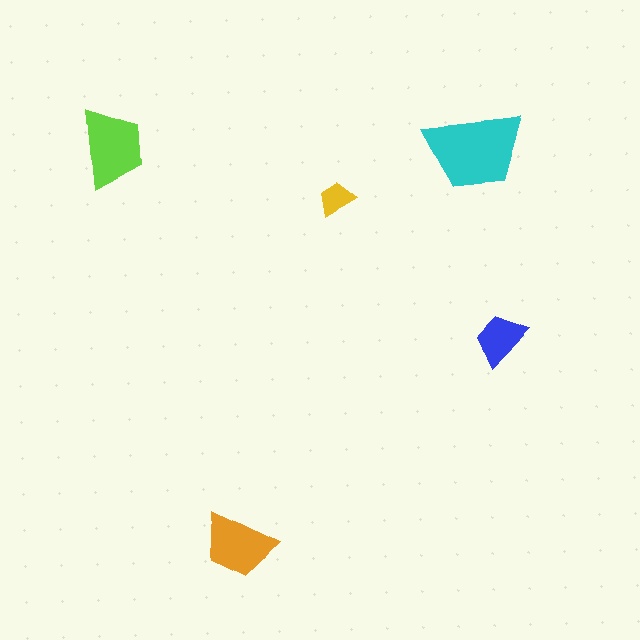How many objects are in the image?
There are 5 objects in the image.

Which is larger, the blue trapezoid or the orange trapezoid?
The orange one.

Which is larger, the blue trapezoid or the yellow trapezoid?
The blue one.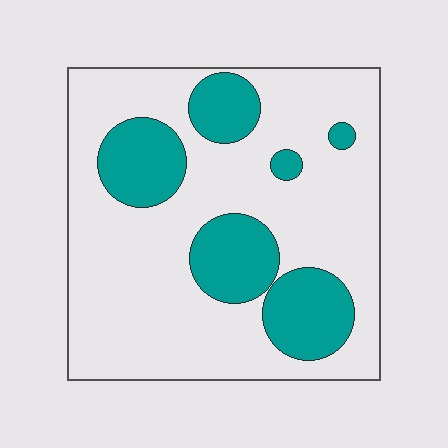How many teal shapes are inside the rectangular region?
6.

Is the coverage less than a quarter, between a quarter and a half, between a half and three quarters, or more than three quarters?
Between a quarter and a half.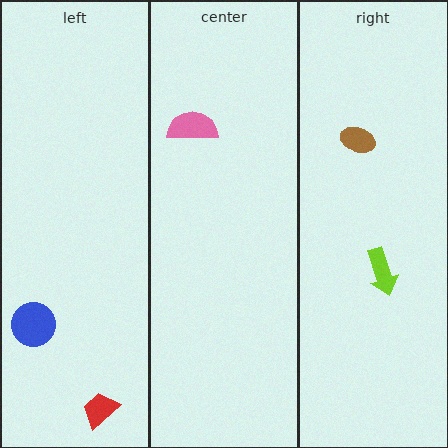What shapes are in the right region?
The lime arrow, the brown ellipse.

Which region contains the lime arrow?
The right region.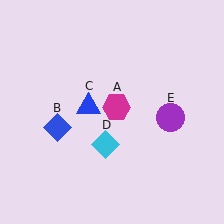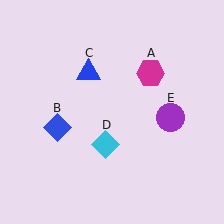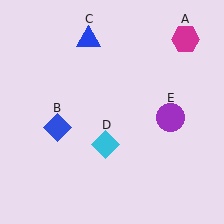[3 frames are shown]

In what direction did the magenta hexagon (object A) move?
The magenta hexagon (object A) moved up and to the right.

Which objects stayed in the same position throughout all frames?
Blue diamond (object B) and cyan diamond (object D) and purple circle (object E) remained stationary.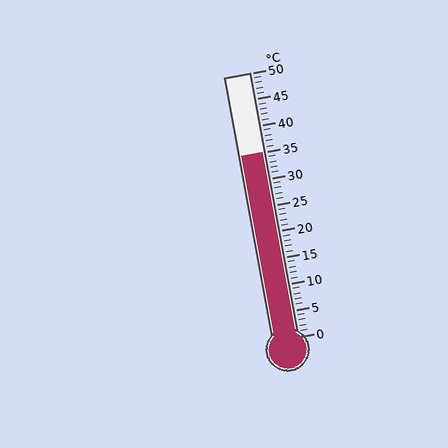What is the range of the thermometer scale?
The thermometer scale ranges from 0°C to 50°C.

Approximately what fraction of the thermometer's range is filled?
The thermometer is filled to approximately 70% of its range.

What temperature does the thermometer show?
The thermometer shows approximately 35°C.